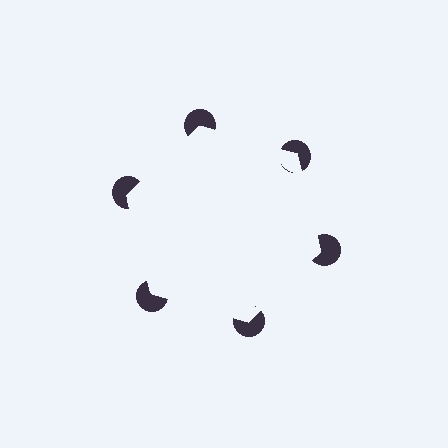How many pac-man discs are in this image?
There are 6 — one at each vertex of the illusory hexagon.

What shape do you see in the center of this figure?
An illusory hexagon — its edges are inferred from the aligned wedge cuts in the pac-man discs, not physically drawn.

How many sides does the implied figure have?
6 sides.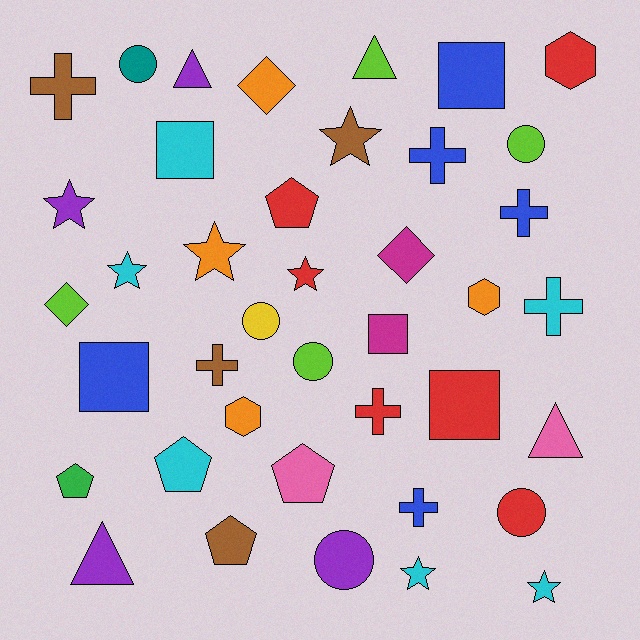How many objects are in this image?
There are 40 objects.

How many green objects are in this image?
There is 1 green object.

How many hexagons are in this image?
There are 3 hexagons.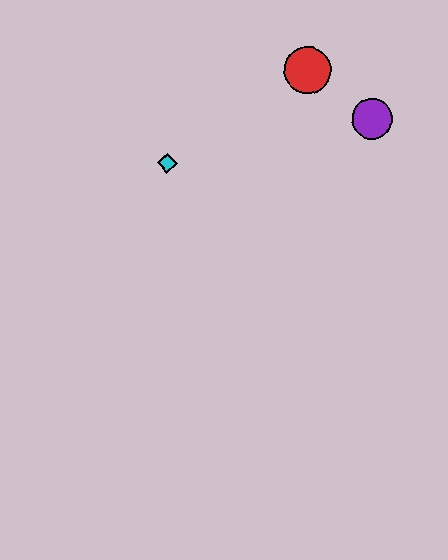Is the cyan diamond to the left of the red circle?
Yes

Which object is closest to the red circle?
The purple circle is closest to the red circle.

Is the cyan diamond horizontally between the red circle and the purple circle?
No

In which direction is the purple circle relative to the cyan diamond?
The purple circle is to the right of the cyan diamond.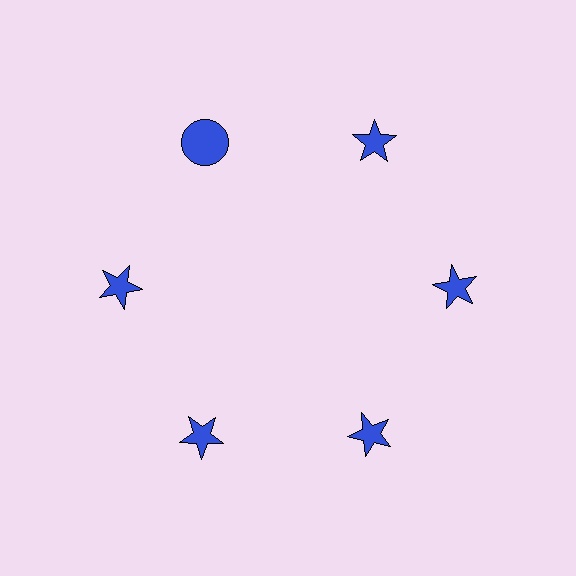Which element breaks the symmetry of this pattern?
The blue circle at roughly the 11 o'clock position breaks the symmetry. All other shapes are blue stars.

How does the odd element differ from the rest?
It has a different shape: circle instead of star.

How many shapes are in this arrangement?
There are 6 shapes arranged in a ring pattern.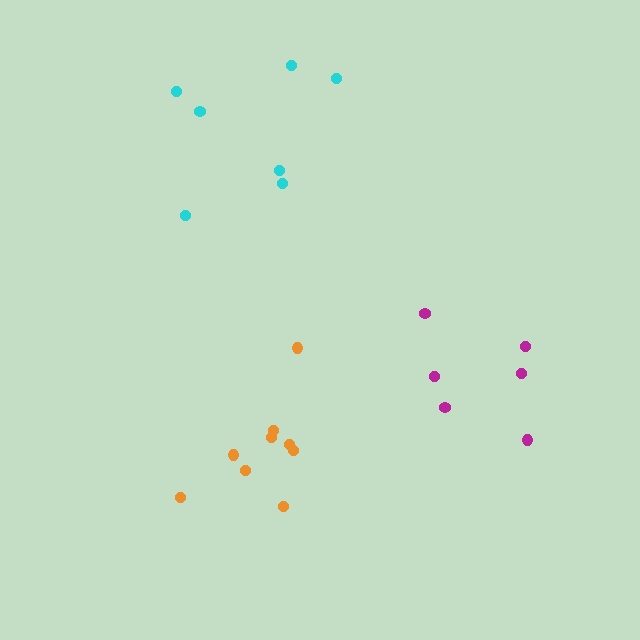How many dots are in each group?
Group 1: 7 dots, Group 2: 9 dots, Group 3: 6 dots (22 total).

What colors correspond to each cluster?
The clusters are colored: cyan, orange, magenta.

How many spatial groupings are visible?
There are 3 spatial groupings.